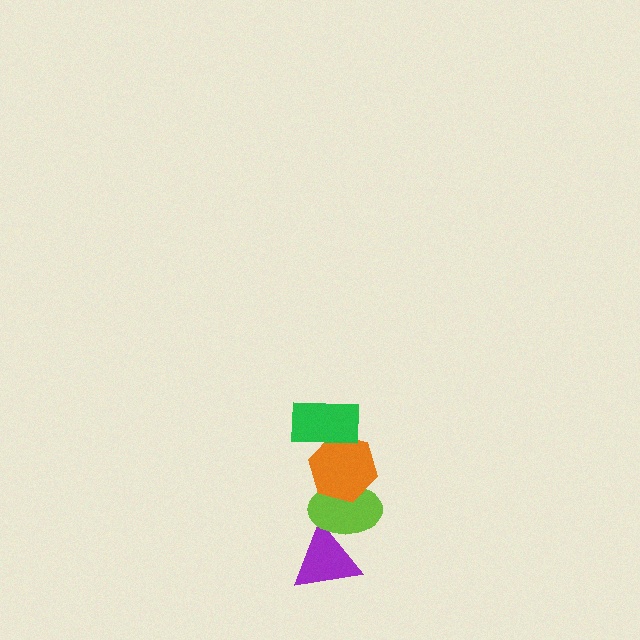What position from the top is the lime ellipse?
The lime ellipse is 3rd from the top.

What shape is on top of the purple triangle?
The lime ellipse is on top of the purple triangle.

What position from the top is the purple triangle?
The purple triangle is 4th from the top.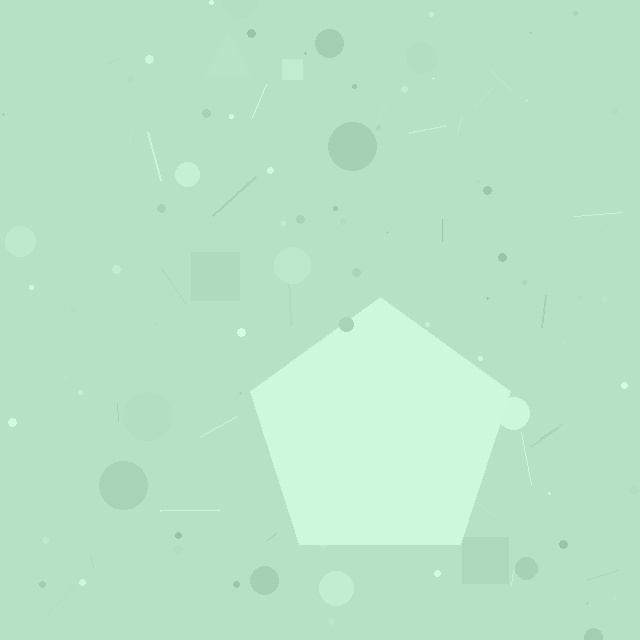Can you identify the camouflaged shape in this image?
The camouflaged shape is a pentagon.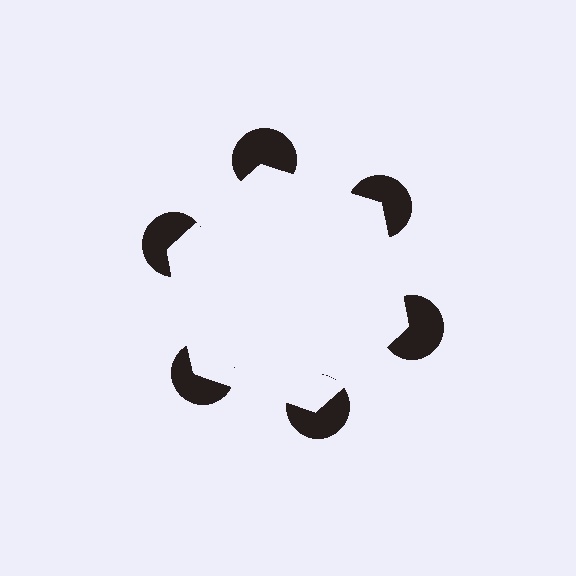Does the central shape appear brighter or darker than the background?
It typically appears slightly brighter than the background, even though no actual brightness change is drawn.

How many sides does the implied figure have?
6 sides.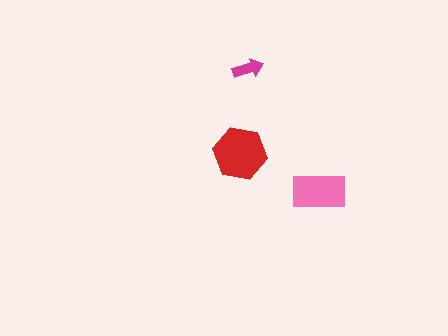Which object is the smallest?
The magenta arrow.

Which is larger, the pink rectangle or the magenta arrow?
The pink rectangle.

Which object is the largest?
The red hexagon.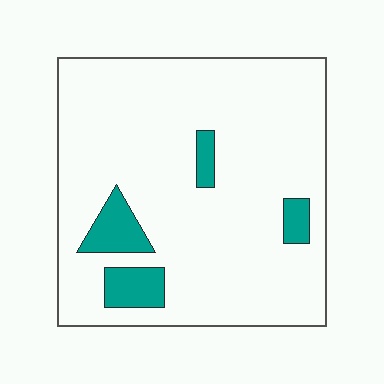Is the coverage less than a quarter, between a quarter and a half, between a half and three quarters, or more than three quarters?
Less than a quarter.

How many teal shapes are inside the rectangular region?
4.